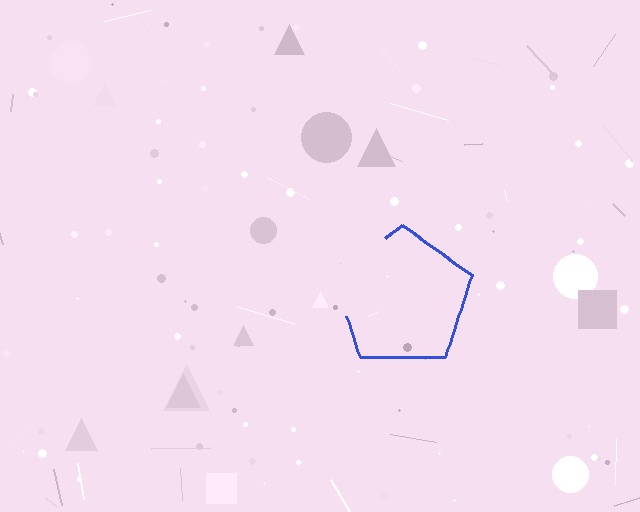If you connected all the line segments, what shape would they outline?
They would outline a pentagon.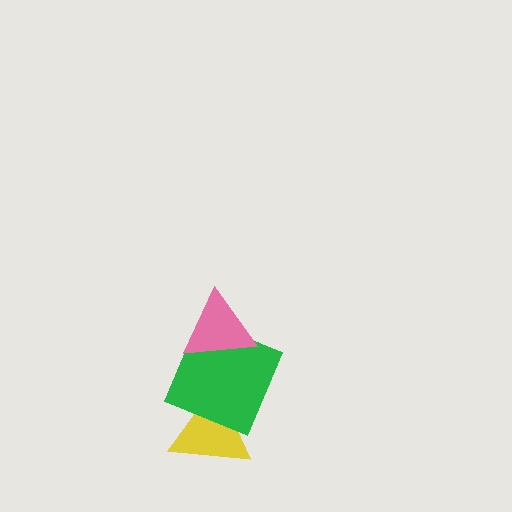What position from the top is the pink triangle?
The pink triangle is 1st from the top.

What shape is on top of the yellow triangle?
The green square is on top of the yellow triangle.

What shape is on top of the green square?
The pink triangle is on top of the green square.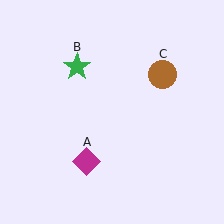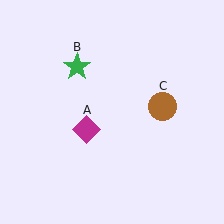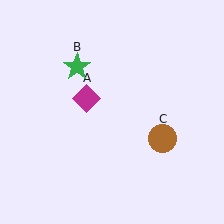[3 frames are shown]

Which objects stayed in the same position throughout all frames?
Green star (object B) remained stationary.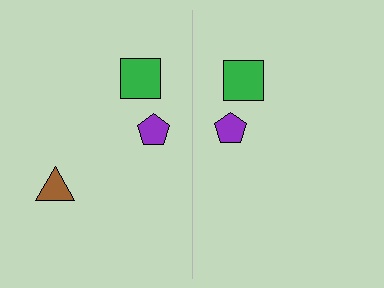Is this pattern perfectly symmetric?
No, the pattern is not perfectly symmetric. A brown triangle is missing from the right side.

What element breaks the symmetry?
A brown triangle is missing from the right side.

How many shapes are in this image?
There are 5 shapes in this image.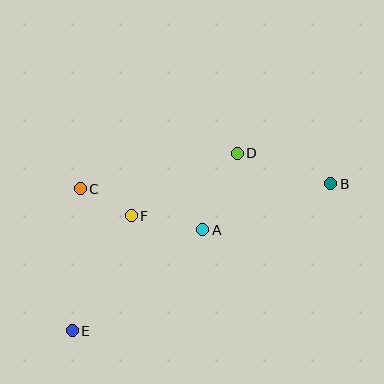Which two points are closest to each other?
Points C and F are closest to each other.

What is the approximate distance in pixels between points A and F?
The distance between A and F is approximately 73 pixels.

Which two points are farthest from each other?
Points B and E are farthest from each other.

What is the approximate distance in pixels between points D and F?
The distance between D and F is approximately 123 pixels.